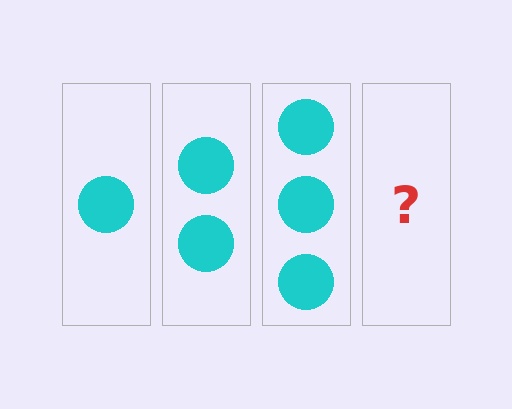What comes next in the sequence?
The next element should be 4 circles.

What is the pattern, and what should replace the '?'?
The pattern is that each step adds one more circle. The '?' should be 4 circles.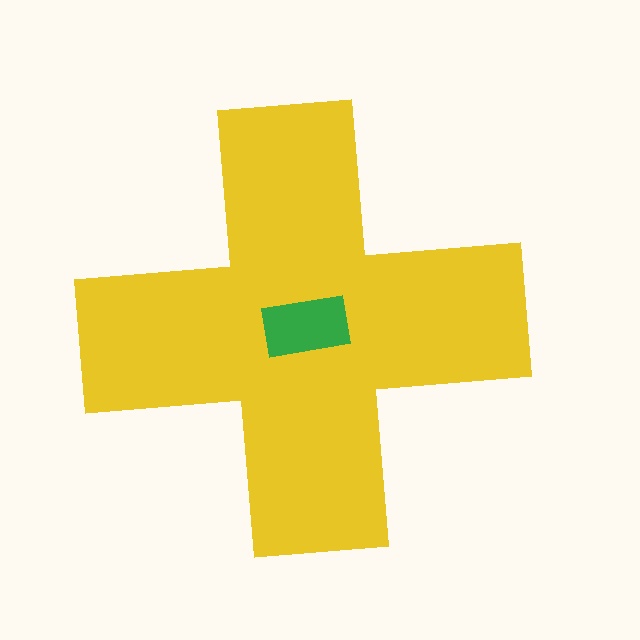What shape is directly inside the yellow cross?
The green rectangle.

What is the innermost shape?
The green rectangle.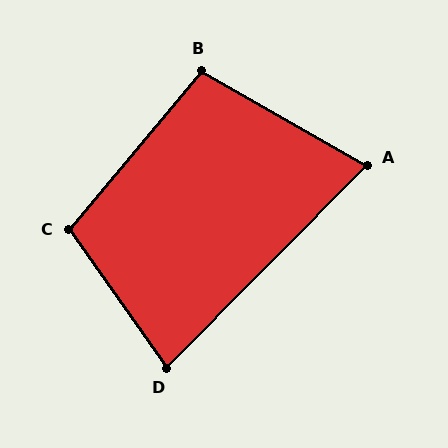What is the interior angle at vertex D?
Approximately 80 degrees (acute).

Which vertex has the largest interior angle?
C, at approximately 105 degrees.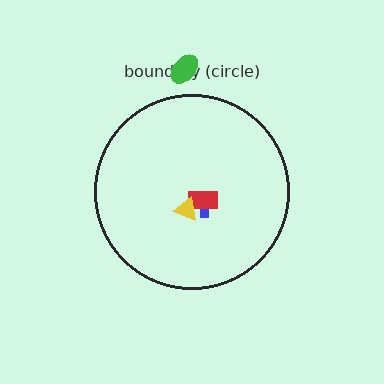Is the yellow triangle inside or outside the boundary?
Inside.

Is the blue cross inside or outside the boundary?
Inside.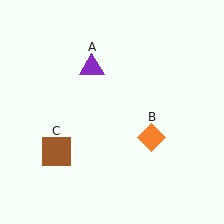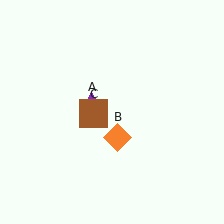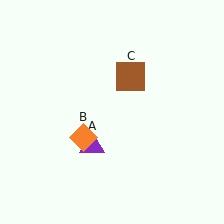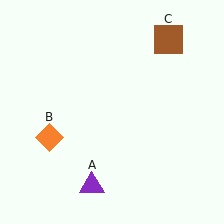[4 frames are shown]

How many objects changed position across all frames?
3 objects changed position: purple triangle (object A), orange diamond (object B), brown square (object C).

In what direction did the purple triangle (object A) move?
The purple triangle (object A) moved down.